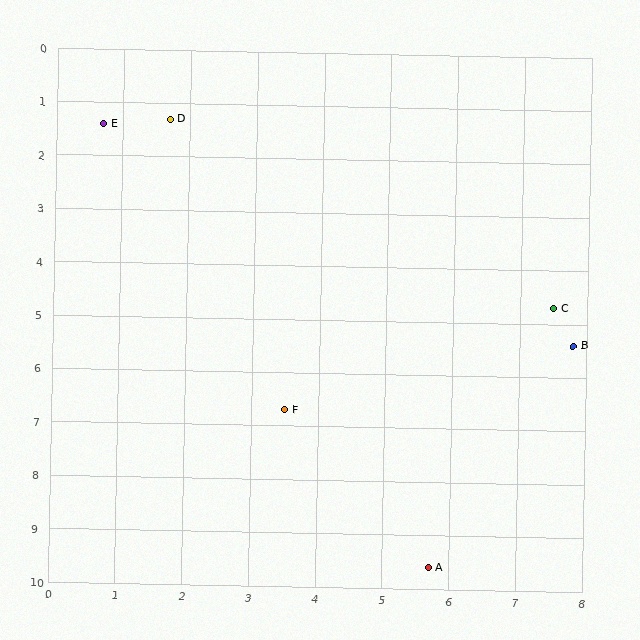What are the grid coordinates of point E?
Point E is at approximately (0.7, 1.4).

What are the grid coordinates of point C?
Point C is at approximately (7.5, 4.7).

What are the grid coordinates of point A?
Point A is at approximately (5.7, 9.6).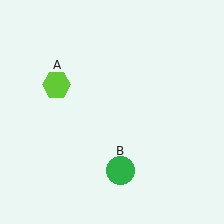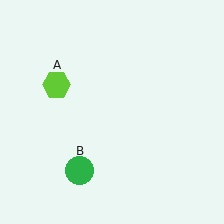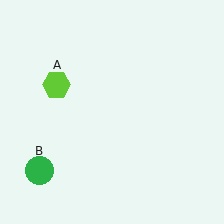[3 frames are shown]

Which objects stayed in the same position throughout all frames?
Lime hexagon (object A) remained stationary.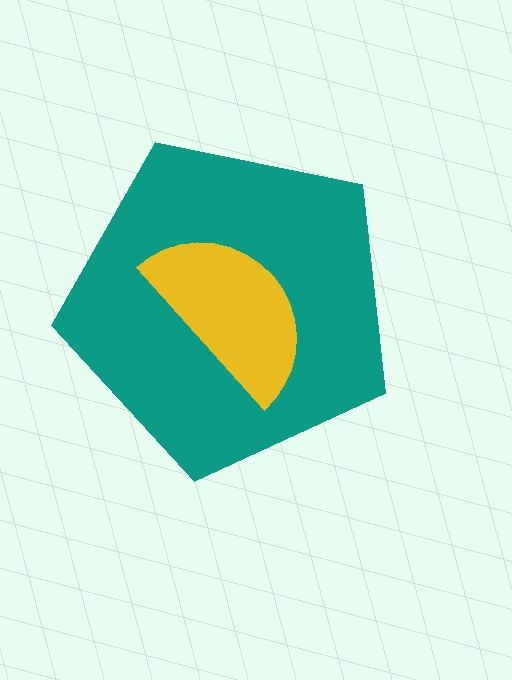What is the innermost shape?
The yellow semicircle.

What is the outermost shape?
The teal pentagon.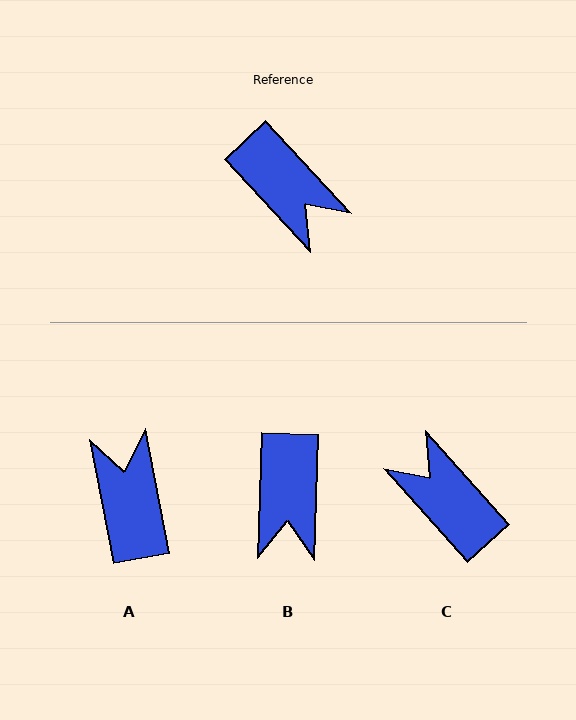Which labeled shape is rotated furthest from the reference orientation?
C, about 179 degrees away.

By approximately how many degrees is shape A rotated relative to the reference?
Approximately 148 degrees counter-clockwise.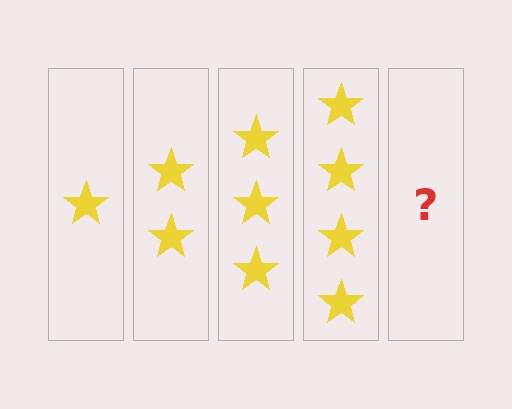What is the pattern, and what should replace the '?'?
The pattern is that each step adds one more star. The '?' should be 5 stars.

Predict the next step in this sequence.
The next step is 5 stars.